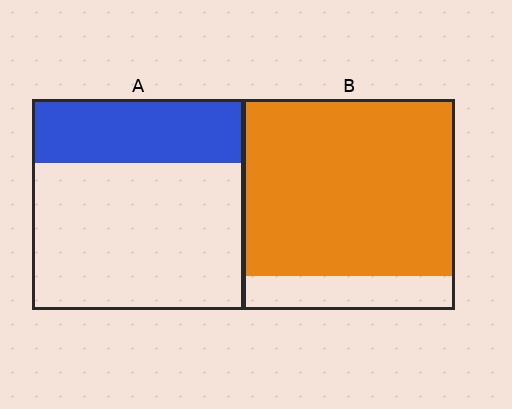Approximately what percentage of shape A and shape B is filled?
A is approximately 30% and B is approximately 85%.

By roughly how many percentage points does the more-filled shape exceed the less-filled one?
By roughly 55 percentage points (B over A).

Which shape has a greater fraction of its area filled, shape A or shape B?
Shape B.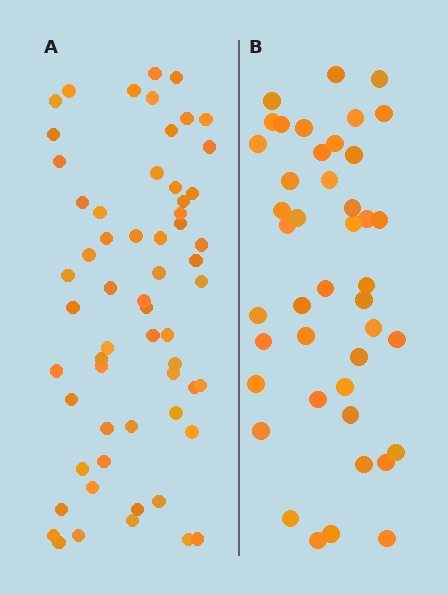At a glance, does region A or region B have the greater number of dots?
Region A (the left region) has more dots.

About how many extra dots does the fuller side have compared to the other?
Region A has approximately 15 more dots than region B.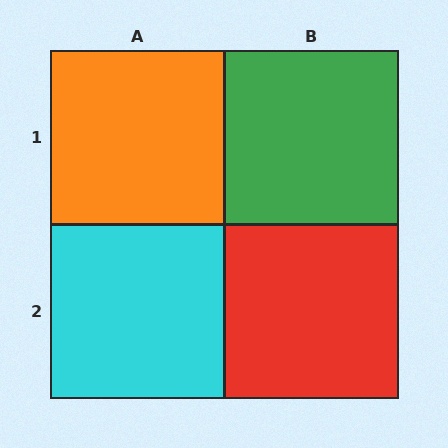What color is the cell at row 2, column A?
Cyan.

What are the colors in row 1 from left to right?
Orange, green.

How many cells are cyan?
1 cell is cyan.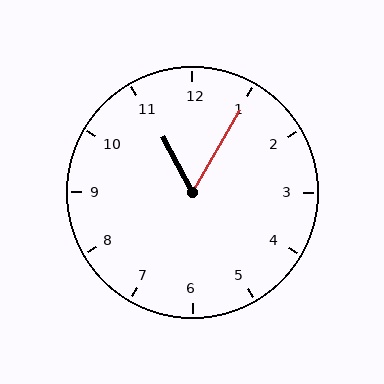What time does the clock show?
11:05.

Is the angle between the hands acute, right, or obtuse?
It is acute.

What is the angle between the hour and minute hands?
Approximately 58 degrees.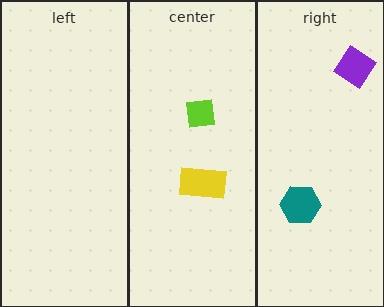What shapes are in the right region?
The teal hexagon, the purple diamond.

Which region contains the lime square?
The center region.